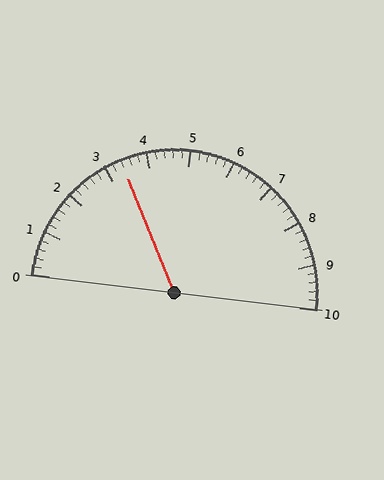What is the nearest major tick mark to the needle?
The nearest major tick mark is 3.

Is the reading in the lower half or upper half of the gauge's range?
The reading is in the lower half of the range (0 to 10).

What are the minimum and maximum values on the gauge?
The gauge ranges from 0 to 10.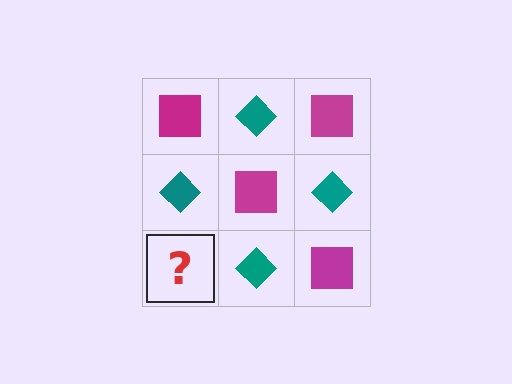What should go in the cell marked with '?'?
The missing cell should contain a magenta square.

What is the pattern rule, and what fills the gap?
The rule is that it alternates magenta square and teal diamond in a checkerboard pattern. The gap should be filled with a magenta square.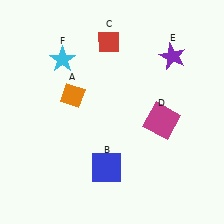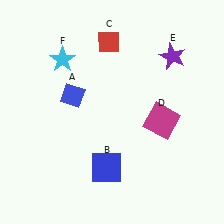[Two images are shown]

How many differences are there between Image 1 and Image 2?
There is 1 difference between the two images.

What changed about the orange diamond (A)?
In Image 1, A is orange. In Image 2, it changed to blue.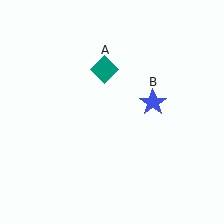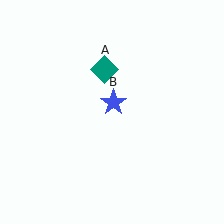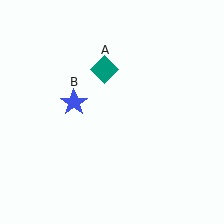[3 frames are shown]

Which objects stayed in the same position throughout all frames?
Teal diamond (object A) remained stationary.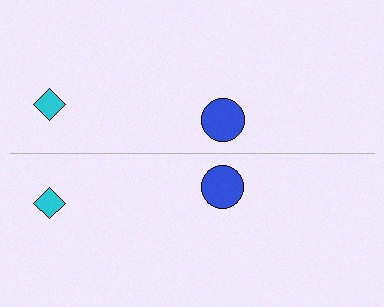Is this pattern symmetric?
Yes, this pattern has bilateral (reflection) symmetry.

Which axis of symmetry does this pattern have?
The pattern has a horizontal axis of symmetry running through the center of the image.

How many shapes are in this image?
There are 4 shapes in this image.